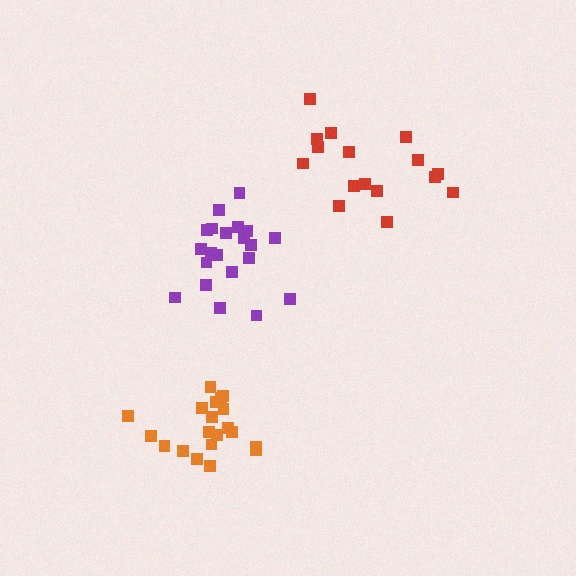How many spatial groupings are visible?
There are 3 spatial groupings.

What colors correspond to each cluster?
The clusters are colored: orange, red, purple.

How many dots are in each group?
Group 1: 20 dots, Group 2: 16 dots, Group 3: 21 dots (57 total).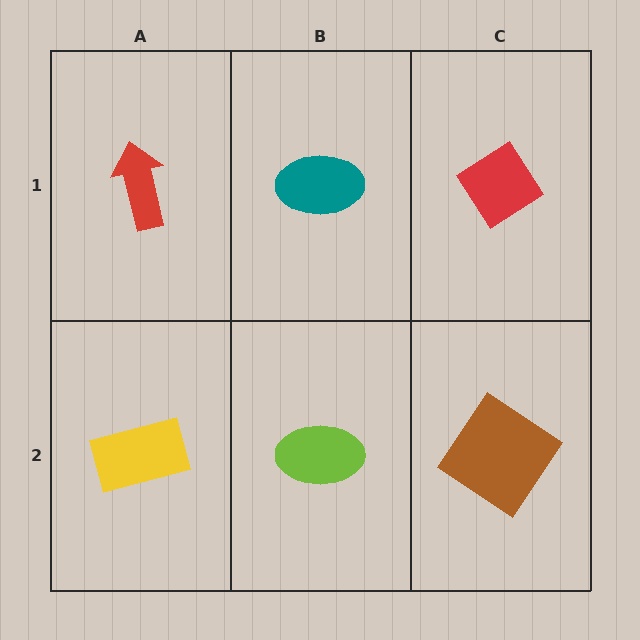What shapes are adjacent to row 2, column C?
A red diamond (row 1, column C), a lime ellipse (row 2, column B).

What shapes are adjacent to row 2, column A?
A red arrow (row 1, column A), a lime ellipse (row 2, column B).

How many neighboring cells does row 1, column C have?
2.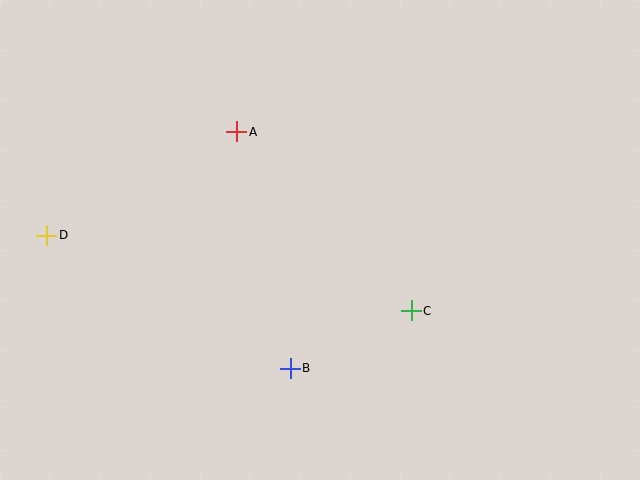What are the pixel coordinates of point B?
Point B is at (290, 368).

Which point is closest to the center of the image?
Point C at (411, 311) is closest to the center.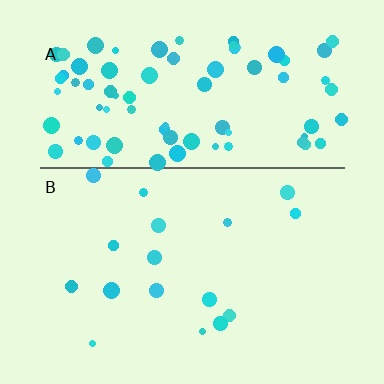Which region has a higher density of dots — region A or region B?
A (the top).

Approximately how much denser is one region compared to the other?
Approximately 5.1× — region A over region B.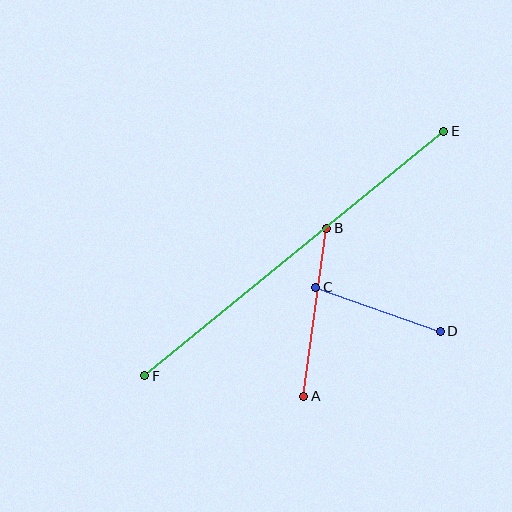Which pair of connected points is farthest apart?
Points E and F are farthest apart.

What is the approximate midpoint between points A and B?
The midpoint is at approximately (315, 312) pixels.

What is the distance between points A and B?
The distance is approximately 169 pixels.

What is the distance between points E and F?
The distance is approximately 386 pixels.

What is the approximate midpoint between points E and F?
The midpoint is at approximately (294, 253) pixels.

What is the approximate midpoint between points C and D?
The midpoint is at approximately (378, 309) pixels.